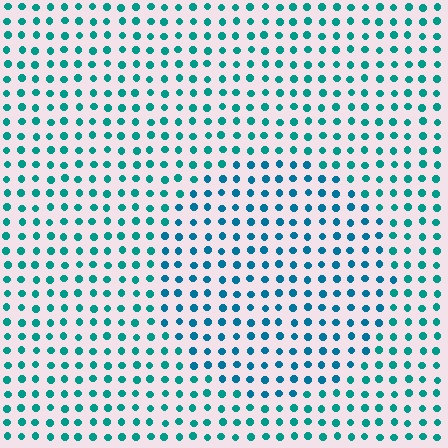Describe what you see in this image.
The image is filled with small teal elements in a uniform arrangement. A circle-shaped region is visible where the elements are tinted to a slightly different hue, forming a subtle color boundary.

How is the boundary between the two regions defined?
The boundary is defined purely by a slight shift in hue (about 22 degrees). Spacing, size, and orientation are identical on both sides.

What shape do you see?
I see a circle.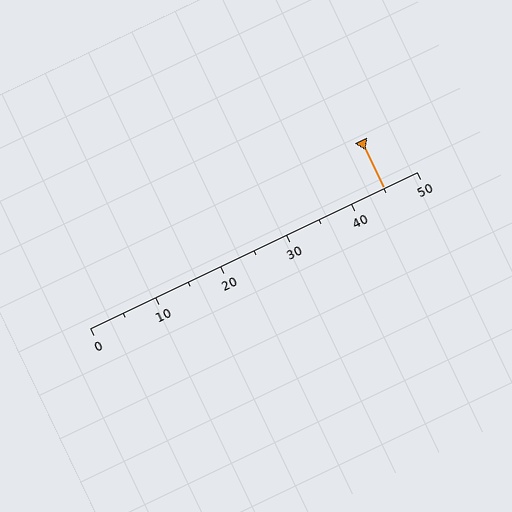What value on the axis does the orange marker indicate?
The marker indicates approximately 45.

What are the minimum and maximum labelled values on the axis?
The axis runs from 0 to 50.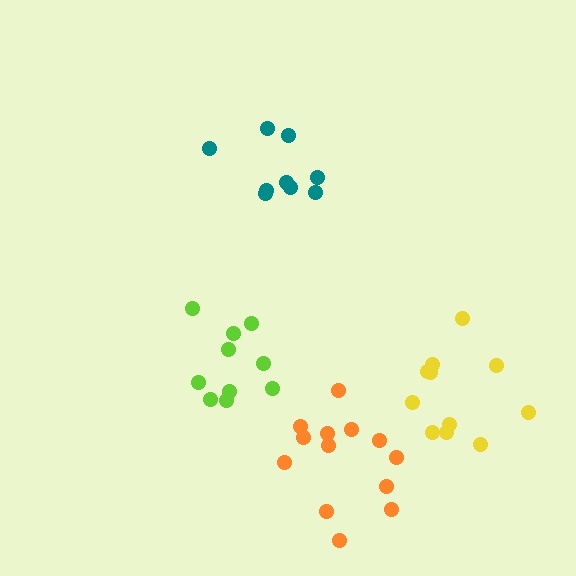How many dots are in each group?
Group 1: 13 dots, Group 2: 9 dots, Group 3: 11 dots, Group 4: 10 dots (43 total).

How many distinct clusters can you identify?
There are 4 distinct clusters.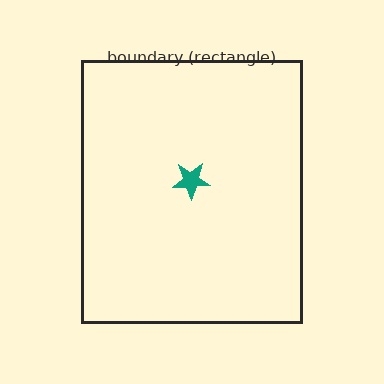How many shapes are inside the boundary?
1 inside, 0 outside.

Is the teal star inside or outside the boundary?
Inside.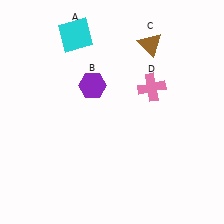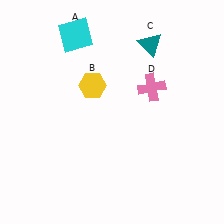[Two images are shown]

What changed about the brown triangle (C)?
In Image 1, C is brown. In Image 2, it changed to teal.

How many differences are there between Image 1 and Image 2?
There are 2 differences between the two images.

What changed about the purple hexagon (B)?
In Image 1, B is purple. In Image 2, it changed to yellow.